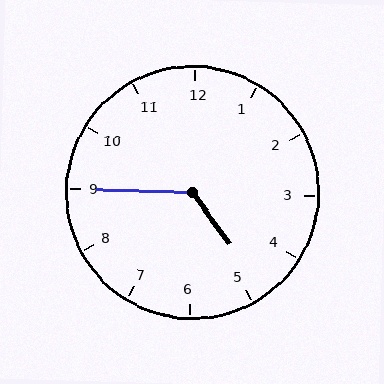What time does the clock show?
4:45.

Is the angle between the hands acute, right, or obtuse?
It is obtuse.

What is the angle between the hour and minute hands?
Approximately 128 degrees.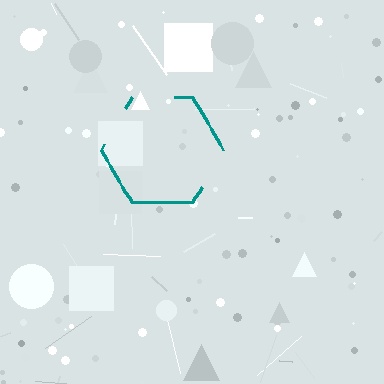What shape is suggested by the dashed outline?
The dashed outline suggests a hexagon.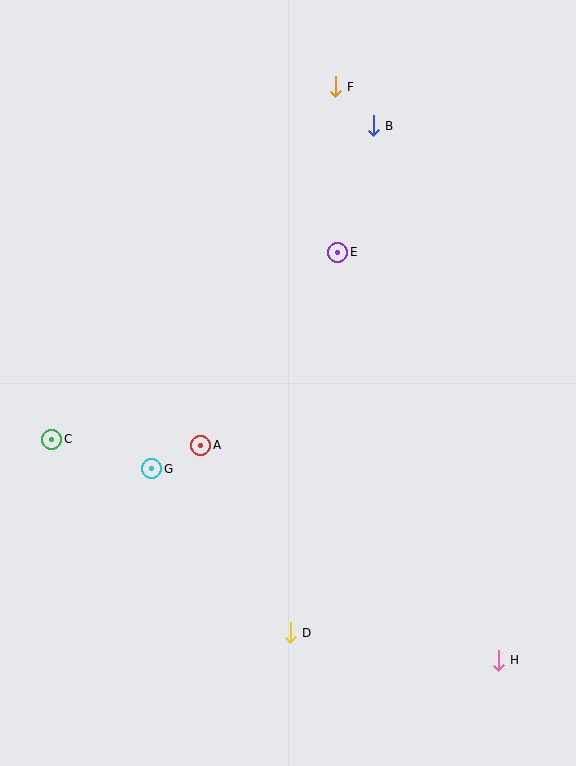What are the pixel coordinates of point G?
Point G is at (152, 469).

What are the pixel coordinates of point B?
Point B is at (373, 126).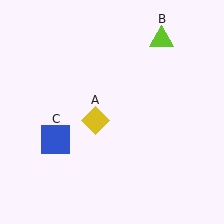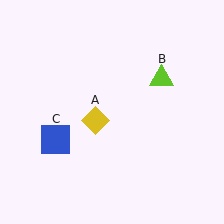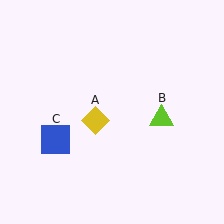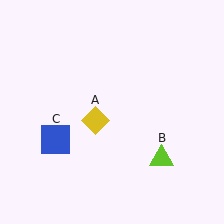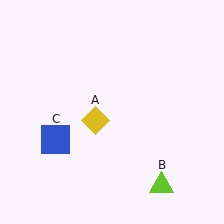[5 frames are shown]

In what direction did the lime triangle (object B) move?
The lime triangle (object B) moved down.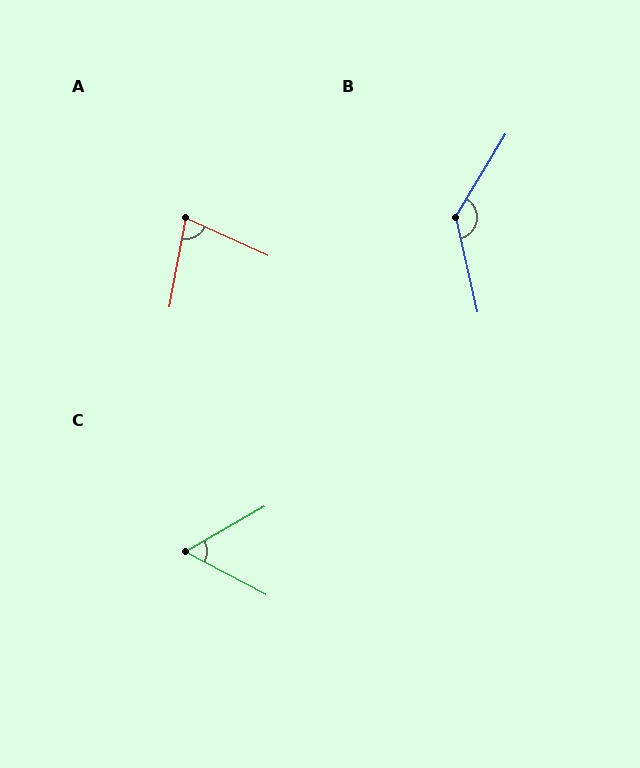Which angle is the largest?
B, at approximately 136 degrees.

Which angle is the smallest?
C, at approximately 58 degrees.